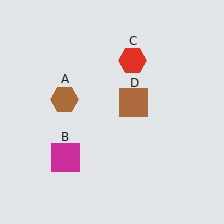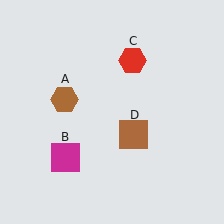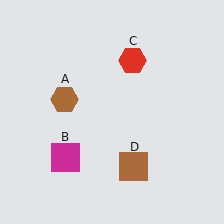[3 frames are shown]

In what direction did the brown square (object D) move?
The brown square (object D) moved down.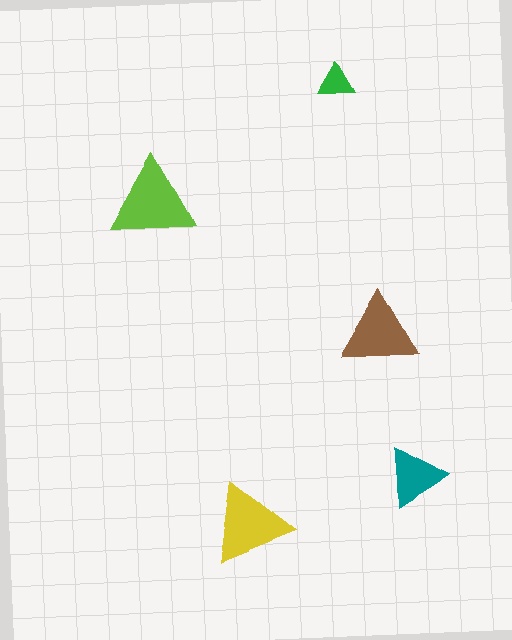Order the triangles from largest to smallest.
the lime one, the yellow one, the brown one, the teal one, the green one.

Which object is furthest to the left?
The lime triangle is leftmost.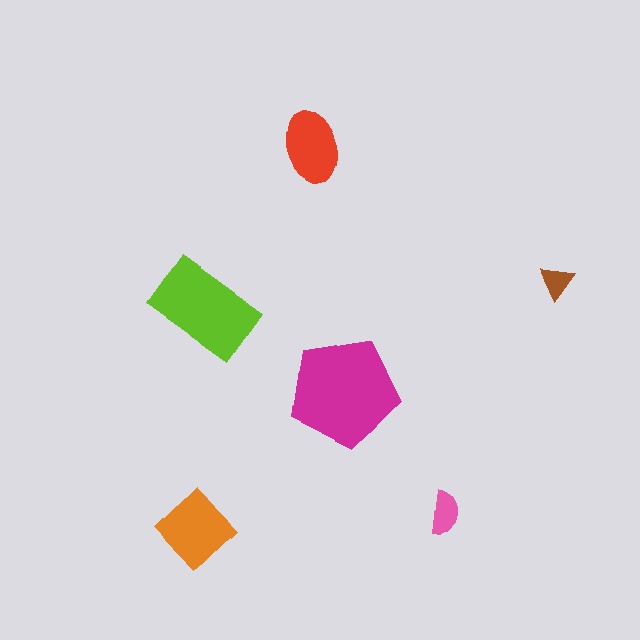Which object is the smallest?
The brown triangle.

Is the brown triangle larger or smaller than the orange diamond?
Smaller.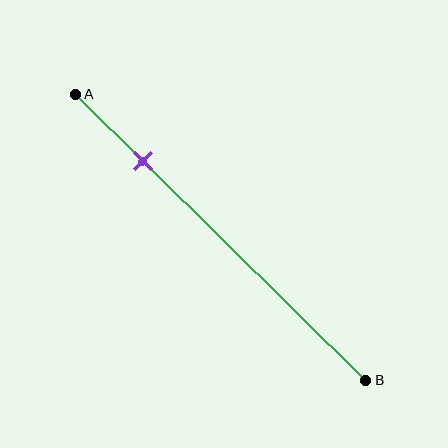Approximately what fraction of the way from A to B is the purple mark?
The purple mark is approximately 25% of the way from A to B.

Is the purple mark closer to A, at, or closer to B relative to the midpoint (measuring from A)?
The purple mark is closer to point A than the midpoint of segment AB.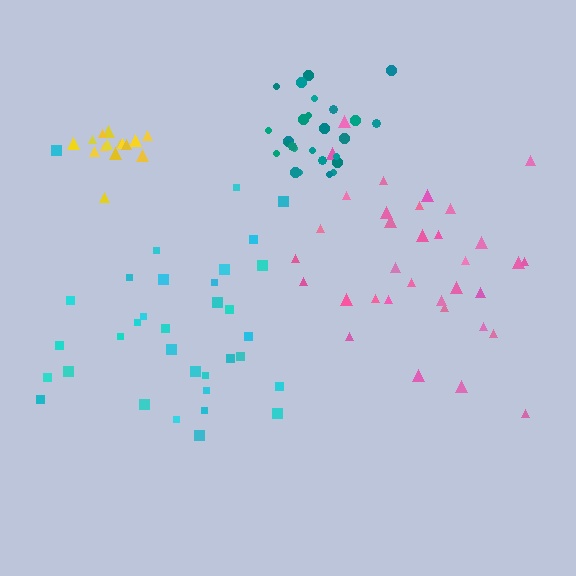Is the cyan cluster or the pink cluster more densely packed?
Cyan.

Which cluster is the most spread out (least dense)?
Pink.